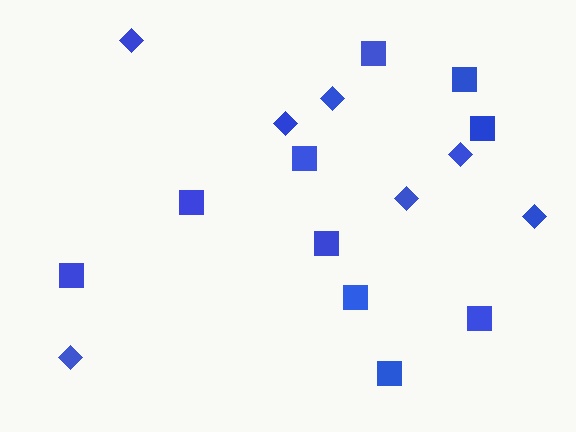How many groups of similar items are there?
There are 2 groups: one group of squares (10) and one group of diamonds (7).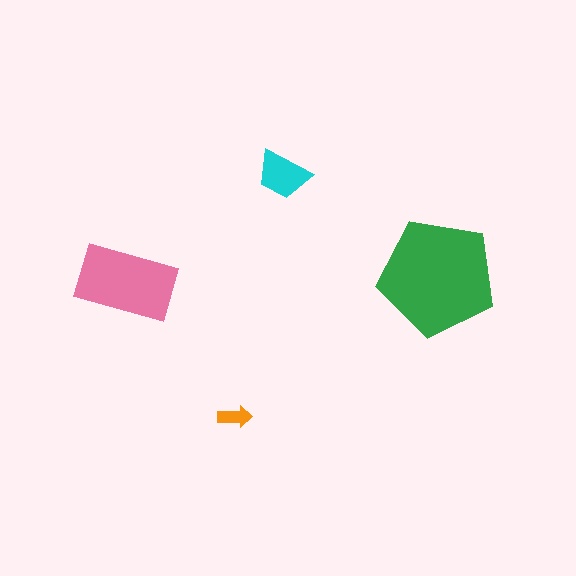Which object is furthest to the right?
The green pentagon is rightmost.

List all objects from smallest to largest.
The orange arrow, the cyan trapezoid, the pink rectangle, the green pentagon.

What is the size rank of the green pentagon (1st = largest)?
1st.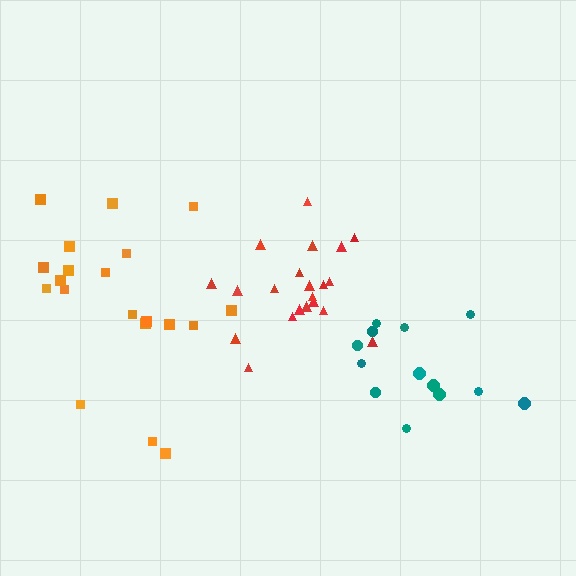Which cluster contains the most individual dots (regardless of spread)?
Red (21).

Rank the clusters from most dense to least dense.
red, teal, orange.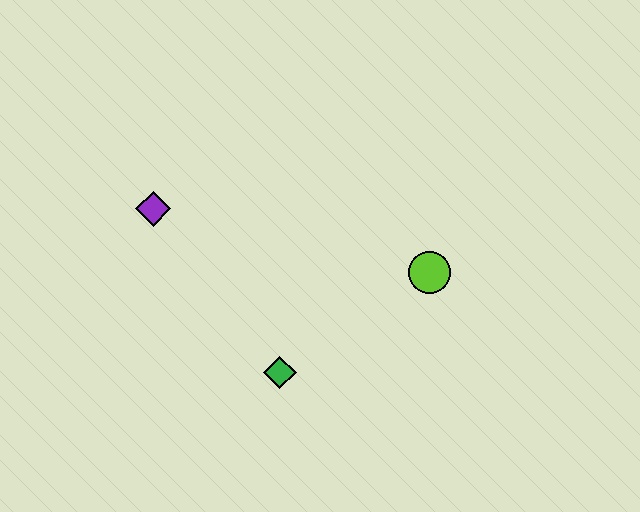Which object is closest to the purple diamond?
The green diamond is closest to the purple diamond.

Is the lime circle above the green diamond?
Yes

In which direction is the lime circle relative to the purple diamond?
The lime circle is to the right of the purple diamond.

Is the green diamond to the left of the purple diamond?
No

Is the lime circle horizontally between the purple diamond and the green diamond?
No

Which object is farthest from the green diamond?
The purple diamond is farthest from the green diamond.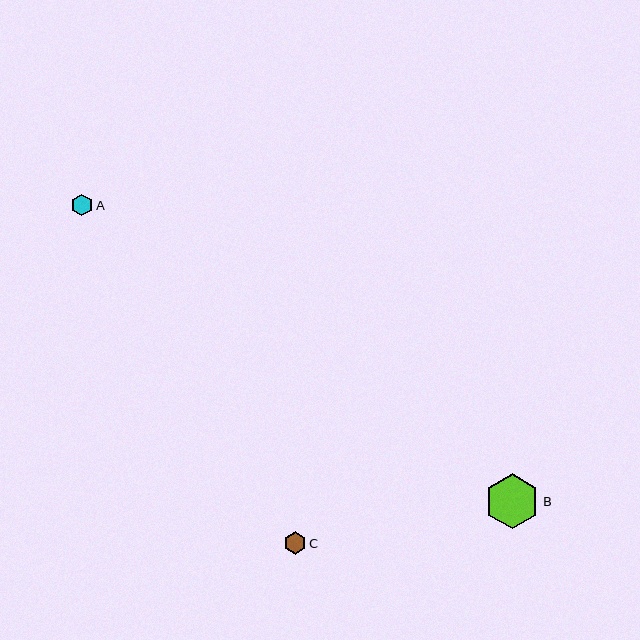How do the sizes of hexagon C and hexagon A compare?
Hexagon C and hexagon A are approximately the same size.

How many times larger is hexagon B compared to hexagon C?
Hexagon B is approximately 2.4 times the size of hexagon C.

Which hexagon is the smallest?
Hexagon A is the smallest with a size of approximately 22 pixels.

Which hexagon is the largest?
Hexagon B is the largest with a size of approximately 55 pixels.